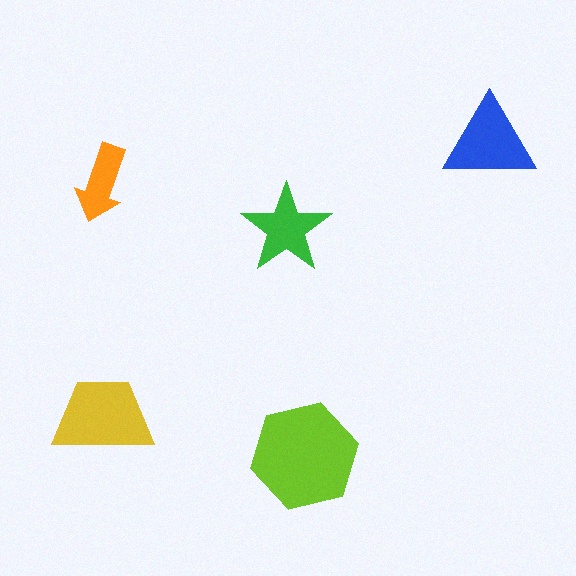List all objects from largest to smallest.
The lime hexagon, the yellow trapezoid, the blue triangle, the green star, the orange arrow.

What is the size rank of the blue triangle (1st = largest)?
3rd.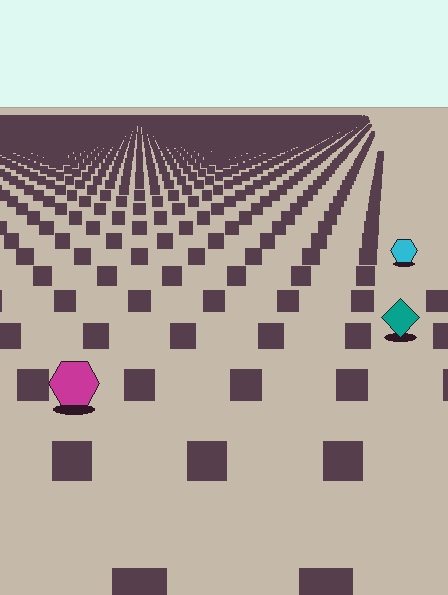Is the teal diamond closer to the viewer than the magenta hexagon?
No. The magenta hexagon is closer — you can tell from the texture gradient: the ground texture is coarser near it.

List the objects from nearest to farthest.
From nearest to farthest: the magenta hexagon, the teal diamond, the cyan hexagon.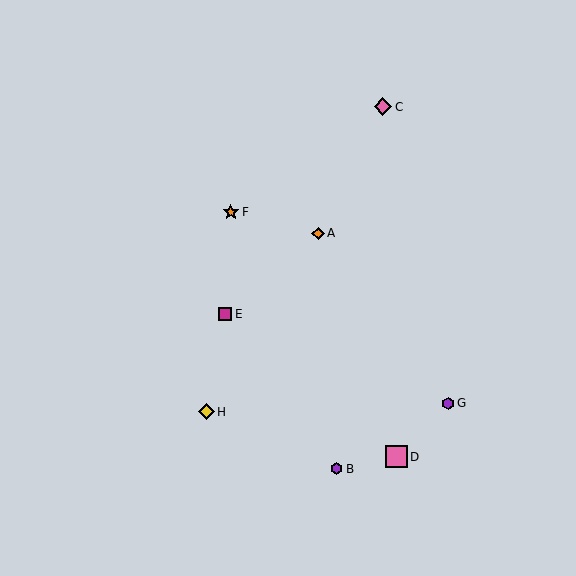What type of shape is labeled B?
Shape B is a purple hexagon.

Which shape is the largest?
The pink square (labeled D) is the largest.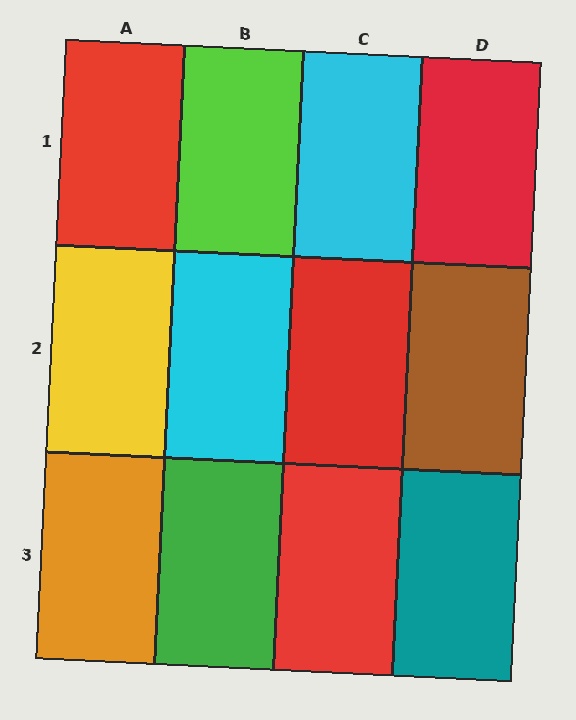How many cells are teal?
1 cell is teal.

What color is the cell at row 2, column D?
Brown.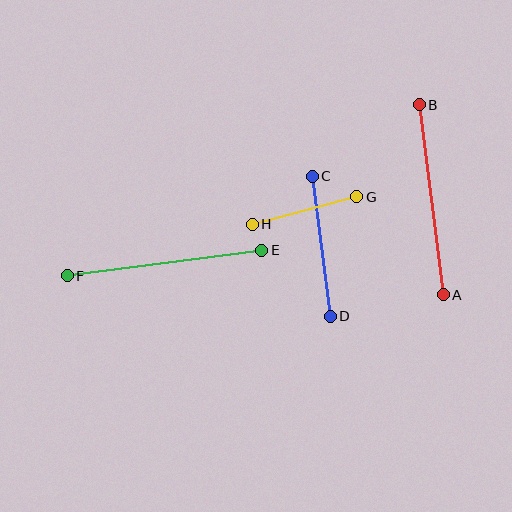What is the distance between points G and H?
The distance is approximately 109 pixels.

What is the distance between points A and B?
The distance is approximately 192 pixels.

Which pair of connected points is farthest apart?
Points E and F are farthest apart.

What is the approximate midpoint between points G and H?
The midpoint is at approximately (304, 210) pixels.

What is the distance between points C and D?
The distance is approximately 141 pixels.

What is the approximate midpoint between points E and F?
The midpoint is at approximately (164, 263) pixels.